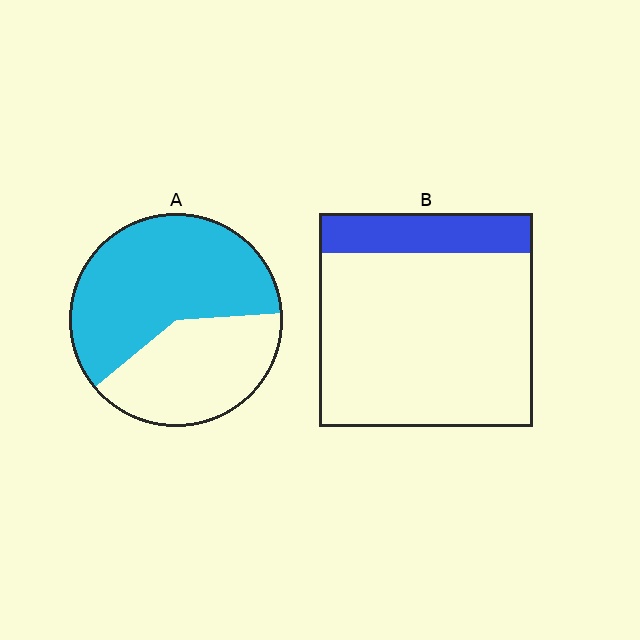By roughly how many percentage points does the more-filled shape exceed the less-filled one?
By roughly 40 percentage points (A over B).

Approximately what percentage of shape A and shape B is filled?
A is approximately 60% and B is approximately 20%.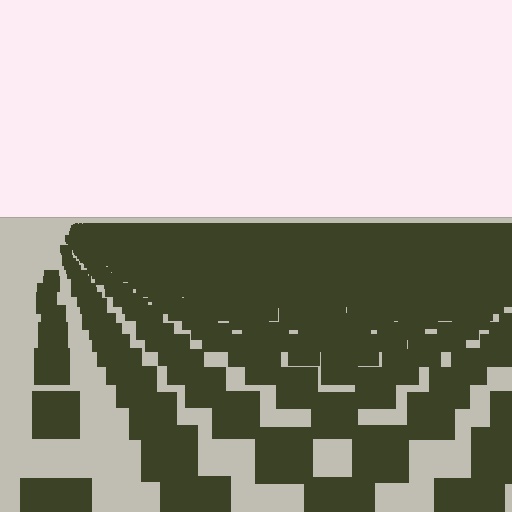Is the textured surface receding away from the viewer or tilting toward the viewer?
The surface is receding away from the viewer. Texture elements get smaller and denser toward the top.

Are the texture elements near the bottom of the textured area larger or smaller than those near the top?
Larger. Near the bottom, elements are closer to the viewer and appear at a bigger on-screen size.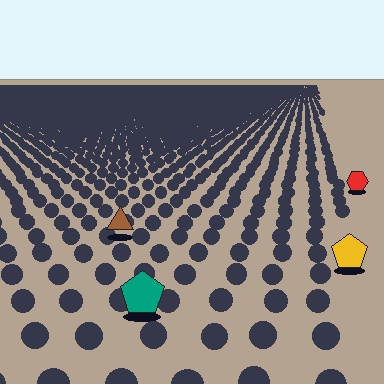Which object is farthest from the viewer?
The red hexagon is farthest from the viewer. It appears smaller and the ground texture around it is denser.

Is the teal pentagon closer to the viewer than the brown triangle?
Yes. The teal pentagon is closer — you can tell from the texture gradient: the ground texture is coarser near it.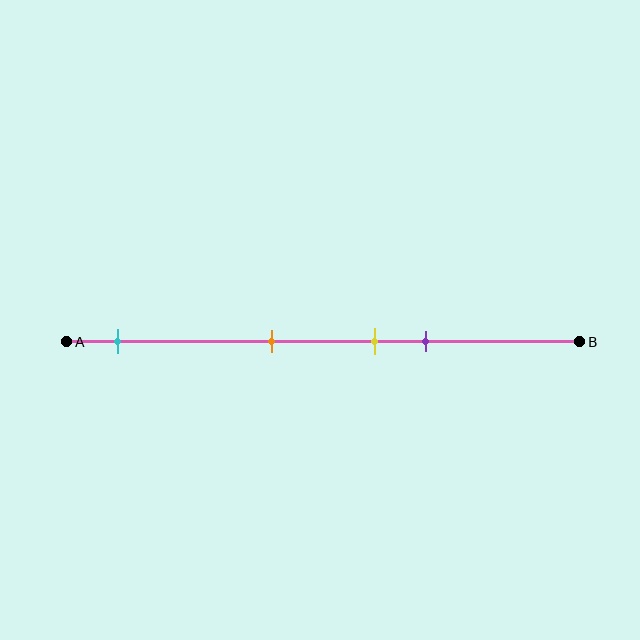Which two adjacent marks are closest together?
The yellow and purple marks are the closest adjacent pair.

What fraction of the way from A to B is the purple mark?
The purple mark is approximately 70% (0.7) of the way from A to B.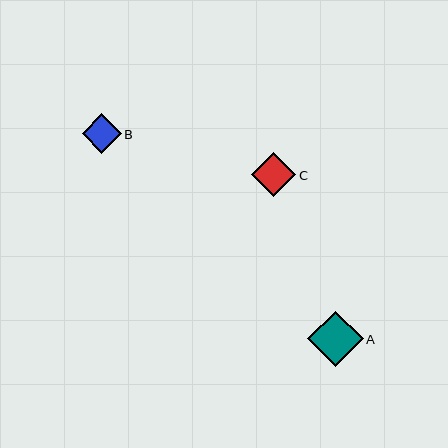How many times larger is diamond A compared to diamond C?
Diamond A is approximately 1.3 times the size of diamond C.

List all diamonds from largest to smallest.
From largest to smallest: A, C, B.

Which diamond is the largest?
Diamond A is the largest with a size of approximately 55 pixels.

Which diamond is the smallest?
Diamond B is the smallest with a size of approximately 39 pixels.